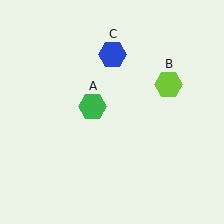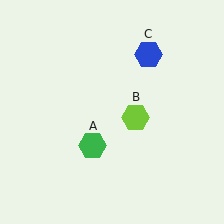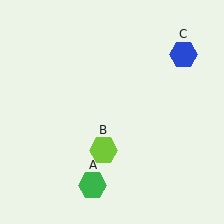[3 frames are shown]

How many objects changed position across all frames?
3 objects changed position: green hexagon (object A), lime hexagon (object B), blue hexagon (object C).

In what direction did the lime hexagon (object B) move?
The lime hexagon (object B) moved down and to the left.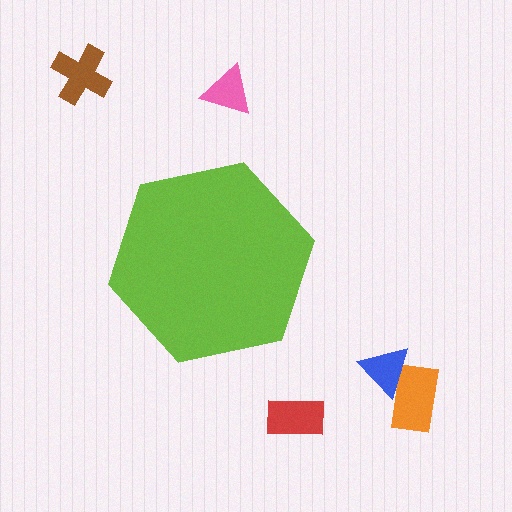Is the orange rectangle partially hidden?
No, the orange rectangle is fully visible.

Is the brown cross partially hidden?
No, the brown cross is fully visible.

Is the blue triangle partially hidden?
No, the blue triangle is fully visible.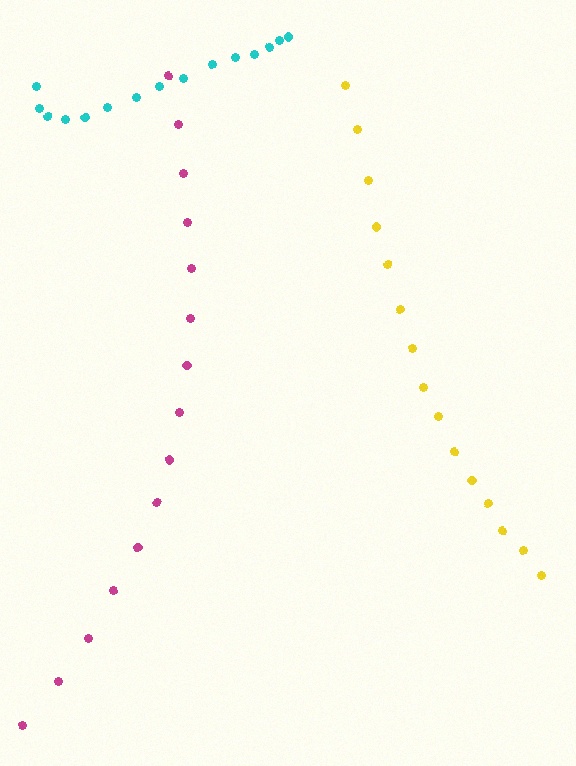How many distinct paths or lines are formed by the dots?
There are 3 distinct paths.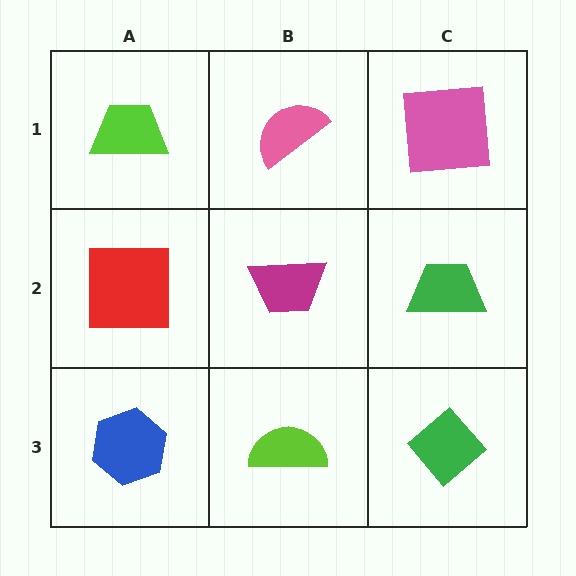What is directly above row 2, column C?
A pink square.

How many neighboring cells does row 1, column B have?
3.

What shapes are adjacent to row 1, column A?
A red square (row 2, column A), a pink semicircle (row 1, column B).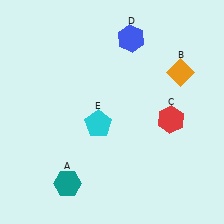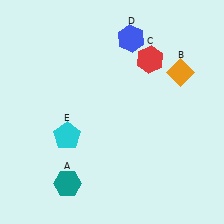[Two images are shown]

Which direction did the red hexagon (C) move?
The red hexagon (C) moved up.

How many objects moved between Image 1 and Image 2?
2 objects moved between the two images.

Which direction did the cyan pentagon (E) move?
The cyan pentagon (E) moved left.